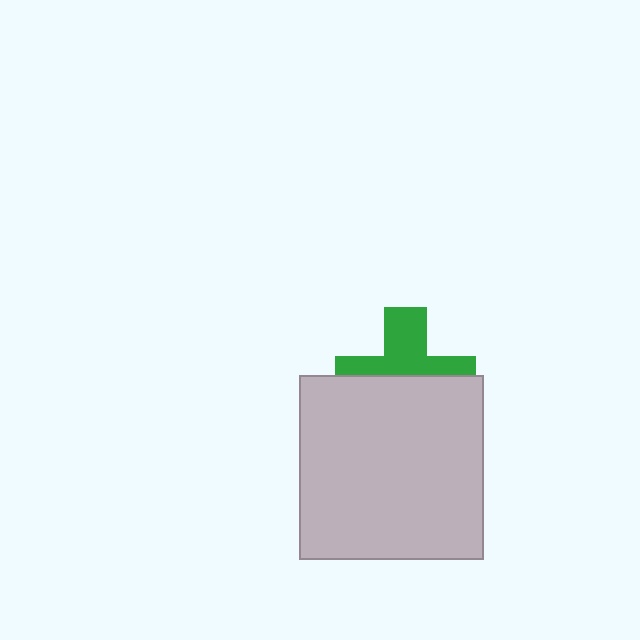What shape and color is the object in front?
The object in front is a light gray square.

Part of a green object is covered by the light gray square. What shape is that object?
It is a cross.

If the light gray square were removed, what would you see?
You would see the complete green cross.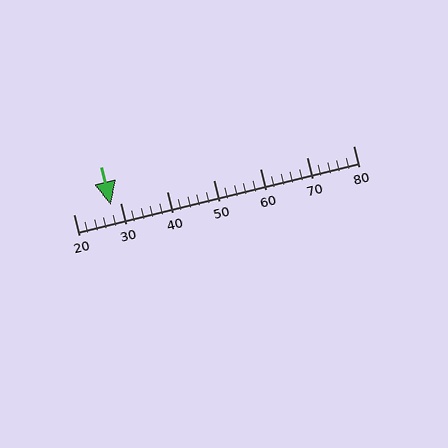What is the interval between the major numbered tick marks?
The major tick marks are spaced 10 units apart.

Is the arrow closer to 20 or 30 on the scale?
The arrow is closer to 30.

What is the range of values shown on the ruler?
The ruler shows values from 20 to 80.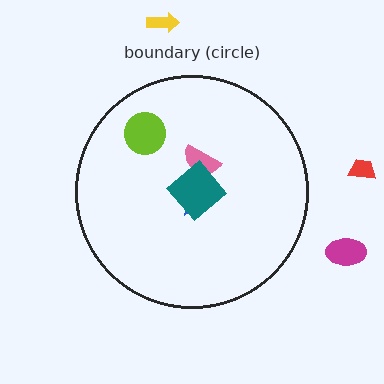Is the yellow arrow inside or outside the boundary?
Outside.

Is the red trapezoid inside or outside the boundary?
Outside.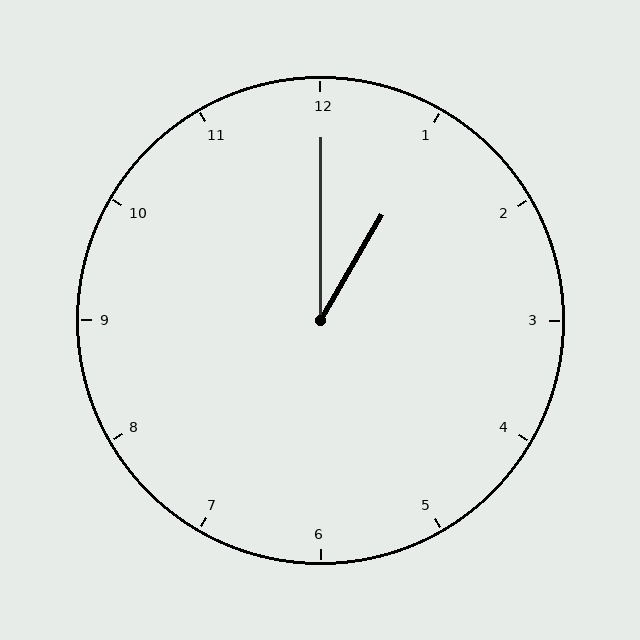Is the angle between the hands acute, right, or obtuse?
It is acute.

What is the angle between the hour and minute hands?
Approximately 30 degrees.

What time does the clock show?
1:00.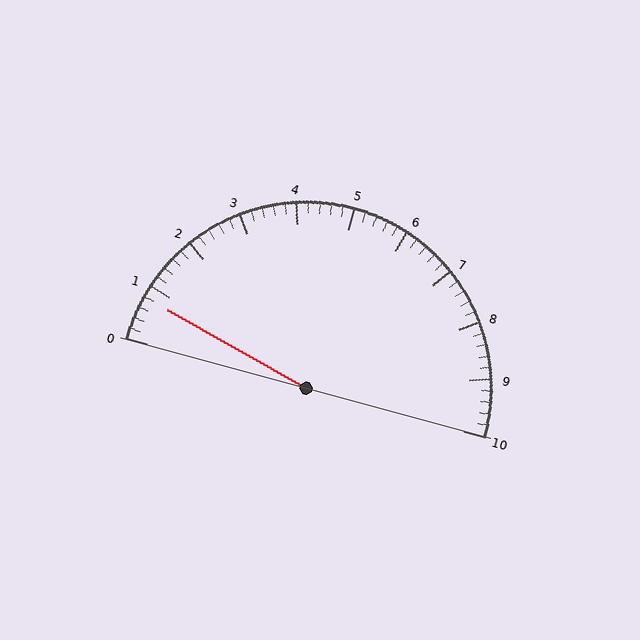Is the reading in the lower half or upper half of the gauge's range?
The reading is in the lower half of the range (0 to 10).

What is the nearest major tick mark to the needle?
The nearest major tick mark is 1.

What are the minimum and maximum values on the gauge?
The gauge ranges from 0 to 10.